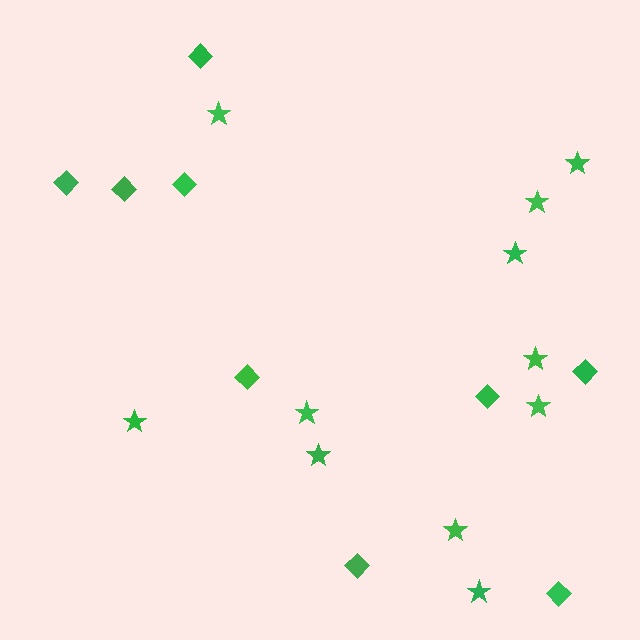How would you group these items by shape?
There are 2 groups: one group of stars (11) and one group of diamonds (9).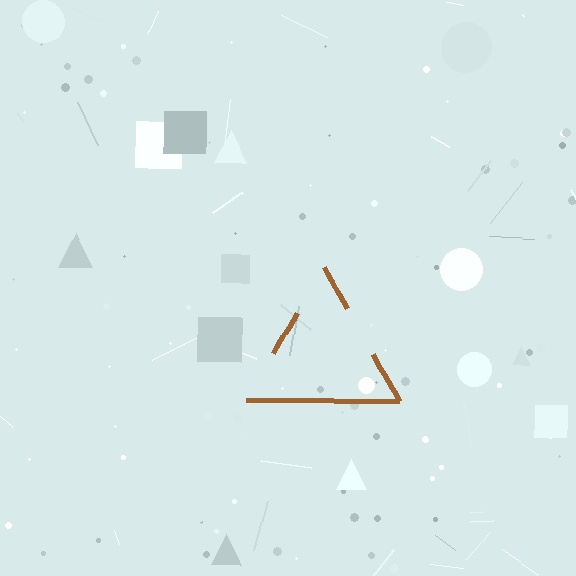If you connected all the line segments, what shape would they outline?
They would outline a triangle.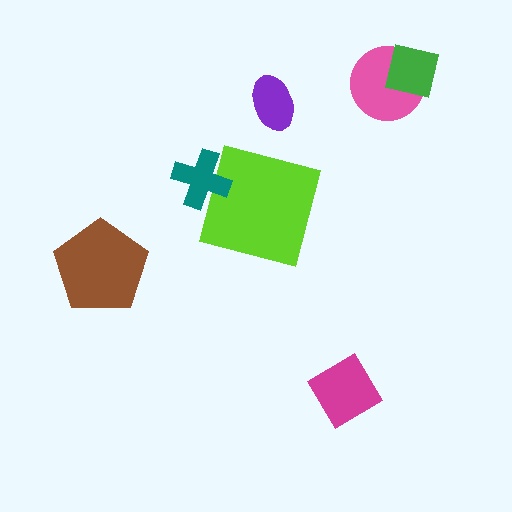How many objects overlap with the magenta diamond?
0 objects overlap with the magenta diamond.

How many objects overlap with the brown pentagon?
0 objects overlap with the brown pentagon.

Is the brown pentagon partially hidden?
No, no other shape covers it.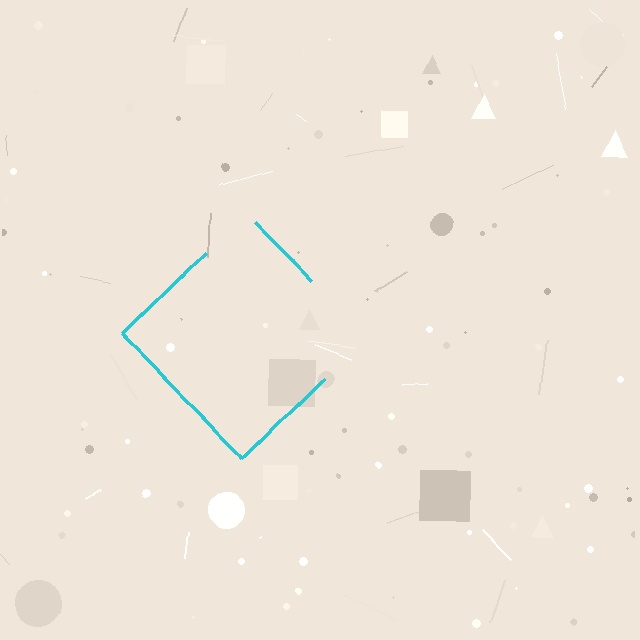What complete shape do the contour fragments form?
The contour fragments form a diamond.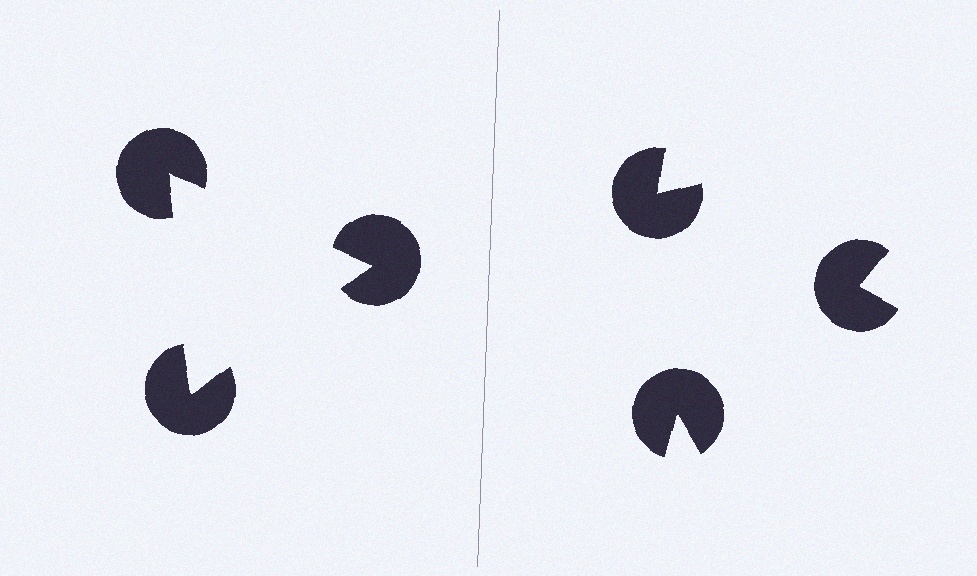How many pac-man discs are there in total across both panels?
6 — 3 on each side.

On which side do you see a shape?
An illusory triangle appears on the left side. On the right side the wedge cuts are rotated, so no coherent shape forms.